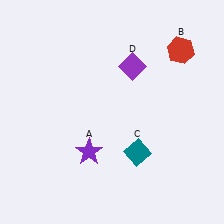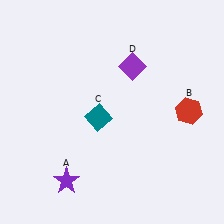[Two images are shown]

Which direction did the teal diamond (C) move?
The teal diamond (C) moved left.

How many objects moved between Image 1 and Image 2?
3 objects moved between the two images.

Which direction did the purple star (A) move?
The purple star (A) moved down.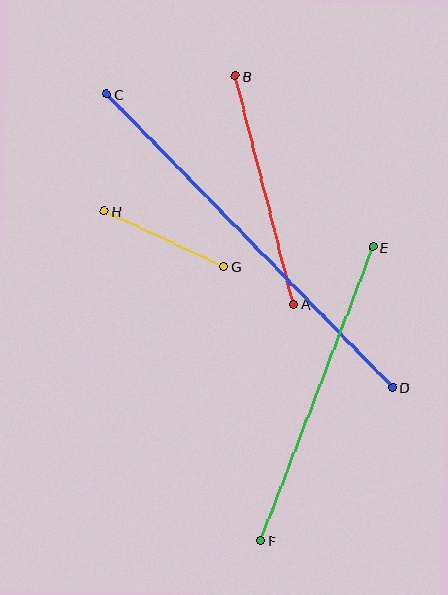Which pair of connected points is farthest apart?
Points C and D are farthest apart.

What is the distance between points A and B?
The distance is approximately 236 pixels.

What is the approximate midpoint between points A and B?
The midpoint is at approximately (264, 190) pixels.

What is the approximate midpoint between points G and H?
The midpoint is at approximately (164, 239) pixels.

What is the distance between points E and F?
The distance is approximately 315 pixels.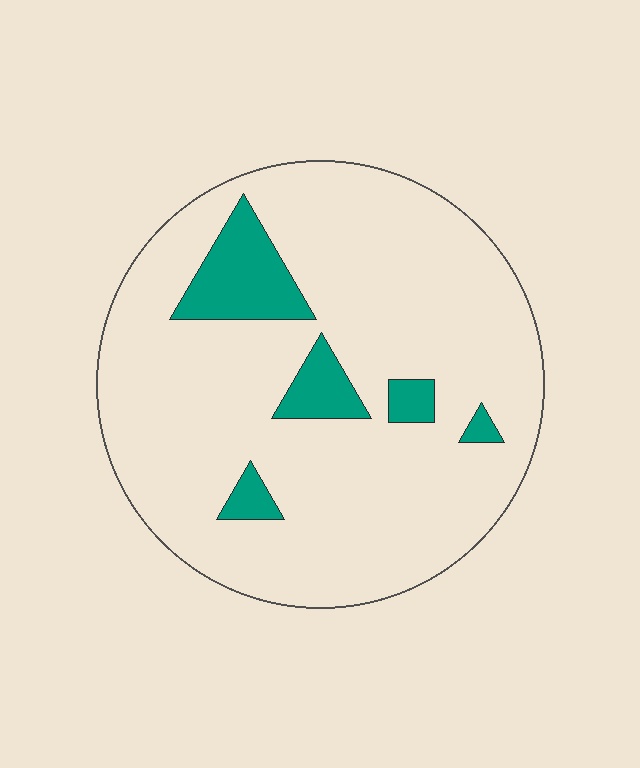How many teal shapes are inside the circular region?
5.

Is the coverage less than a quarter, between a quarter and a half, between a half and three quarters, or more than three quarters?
Less than a quarter.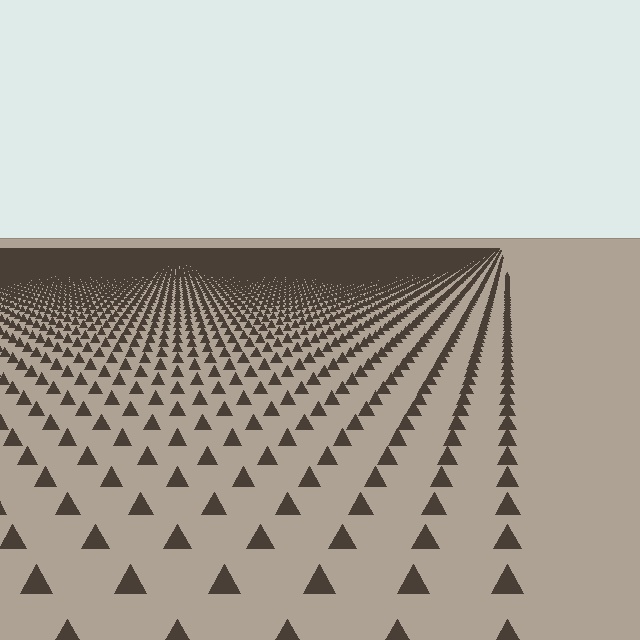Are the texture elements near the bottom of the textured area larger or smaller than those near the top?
Larger. Near the bottom, elements are closer to the viewer and appear at a bigger on-screen size.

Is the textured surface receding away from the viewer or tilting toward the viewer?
The surface is receding away from the viewer. Texture elements get smaller and denser toward the top.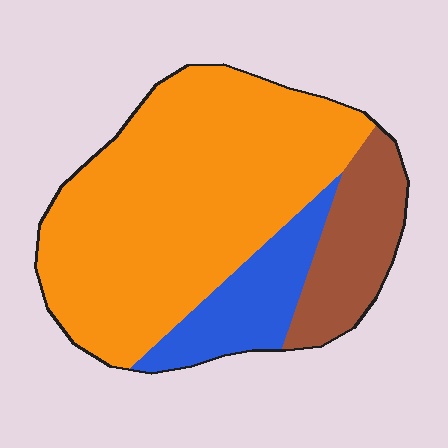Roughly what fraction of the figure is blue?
Blue covers 16% of the figure.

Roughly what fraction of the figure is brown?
Brown takes up about one sixth (1/6) of the figure.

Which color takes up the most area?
Orange, at roughly 65%.